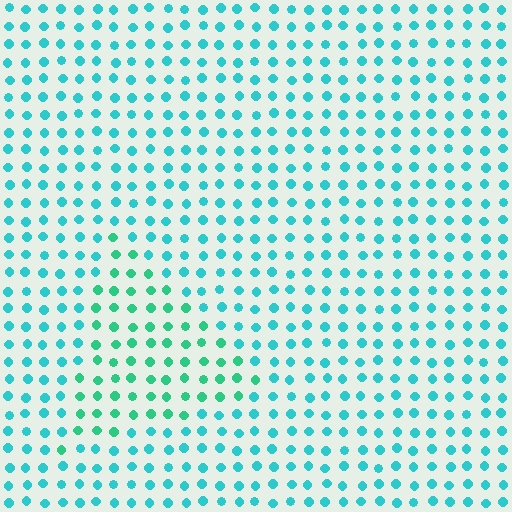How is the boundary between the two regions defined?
The boundary is defined purely by a slight shift in hue (about 27 degrees). Spacing, size, and orientation are identical on both sides.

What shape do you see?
I see a triangle.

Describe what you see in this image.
The image is filled with small cyan elements in a uniform arrangement. A triangle-shaped region is visible where the elements are tinted to a slightly different hue, forming a subtle color boundary.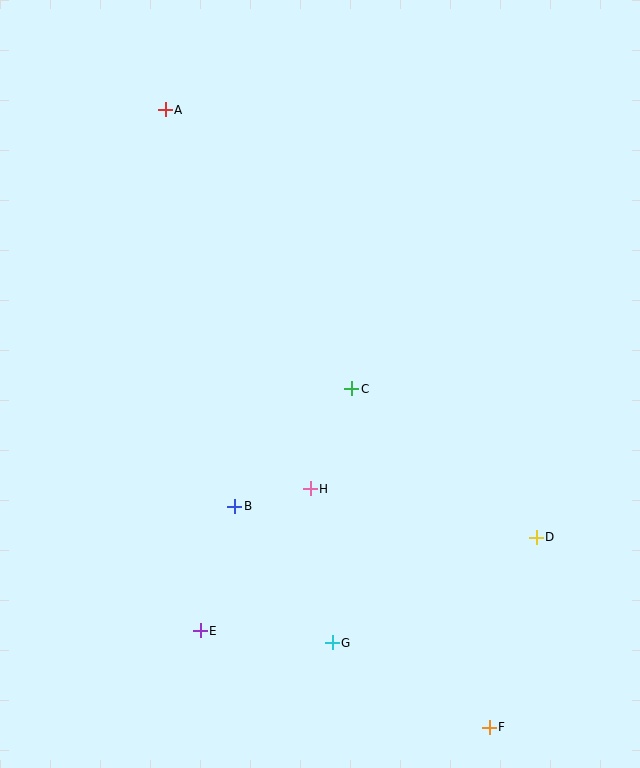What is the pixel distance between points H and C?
The distance between H and C is 108 pixels.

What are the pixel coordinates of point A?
Point A is at (165, 110).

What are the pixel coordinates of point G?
Point G is at (332, 643).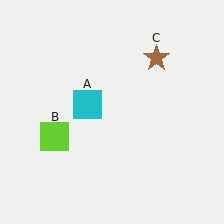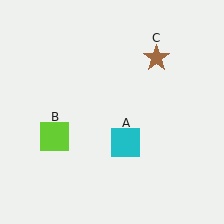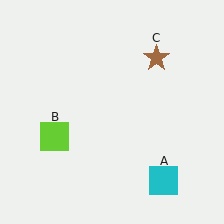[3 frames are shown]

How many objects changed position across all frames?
1 object changed position: cyan square (object A).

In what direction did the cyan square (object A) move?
The cyan square (object A) moved down and to the right.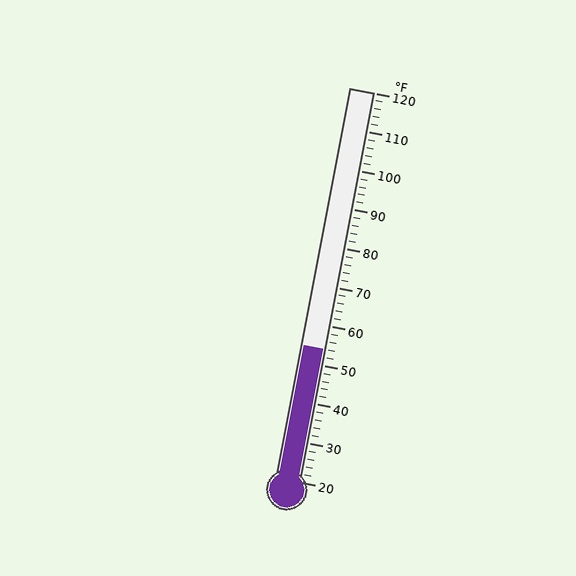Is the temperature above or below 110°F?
The temperature is below 110°F.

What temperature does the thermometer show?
The thermometer shows approximately 54°F.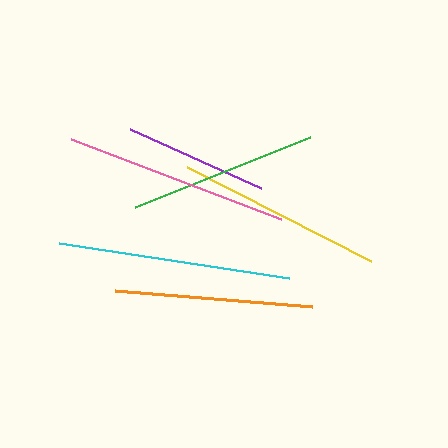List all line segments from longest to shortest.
From longest to shortest: cyan, pink, yellow, orange, green, purple.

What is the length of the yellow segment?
The yellow segment is approximately 207 pixels long.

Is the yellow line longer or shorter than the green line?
The yellow line is longer than the green line.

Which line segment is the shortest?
The purple line is the shortest at approximately 144 pixels.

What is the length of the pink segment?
The pink segment is approximately 224 pixels long.